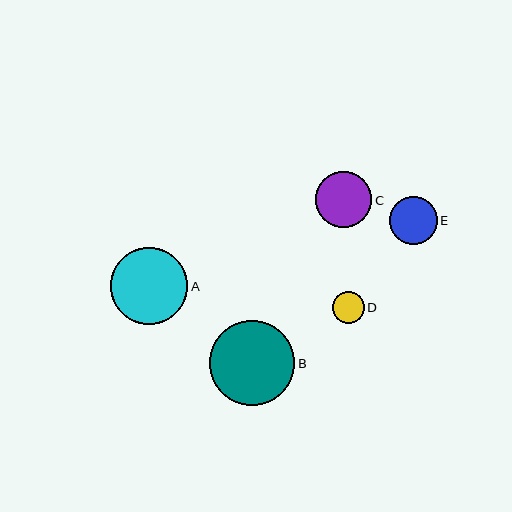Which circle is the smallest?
Circle D is the smallest with a size of approximately 32 pixels.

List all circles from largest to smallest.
From largest to smallest: B, A, C, E, D.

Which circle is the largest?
Circle B is the largest with a size of approximately 85 pixels.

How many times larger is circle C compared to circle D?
Circle C is approximately 1.7 times the size of circle D.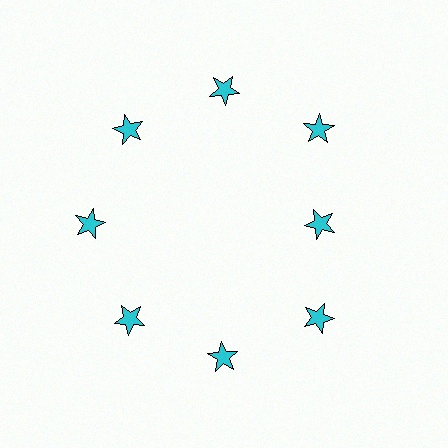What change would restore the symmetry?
The symmetry would be restored by moving it outward, back onto the ring so that all 8 stars sit at equal angles and equal distance from the center.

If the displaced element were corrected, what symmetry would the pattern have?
It would have 8-fold rotational symmetry — the pattern would map onto itself every 45 degrees.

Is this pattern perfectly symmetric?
No. The 8 cyan stars are arranged in a ring, but one element near the 3 o'clock position is pulled inward toward the center, breaking the 8-fold rotational symmetry.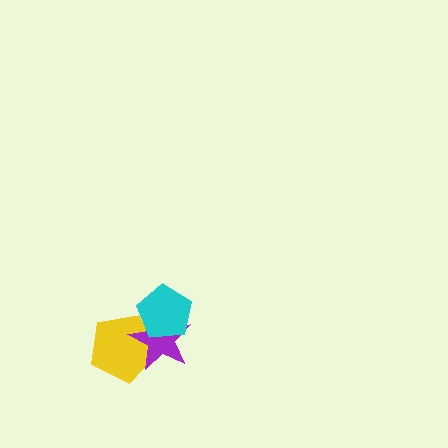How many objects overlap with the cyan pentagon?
2 objects overlap with the cyan pentagon.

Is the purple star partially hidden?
Yes, it is partially covered by another shape.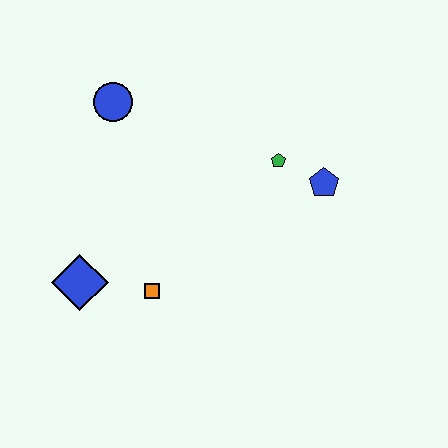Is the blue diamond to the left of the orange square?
Yes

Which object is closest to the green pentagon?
The blue pentagon is closest to the green pentagon.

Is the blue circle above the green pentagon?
Yes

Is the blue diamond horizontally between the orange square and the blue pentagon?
No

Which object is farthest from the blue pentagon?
The blue diamond is farthest from the blue pentagon.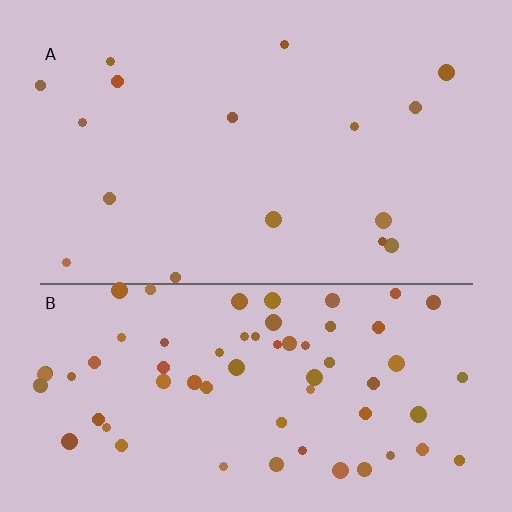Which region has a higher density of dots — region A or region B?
B (the bottom).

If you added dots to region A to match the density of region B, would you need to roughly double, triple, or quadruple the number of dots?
Approximately quadruple.